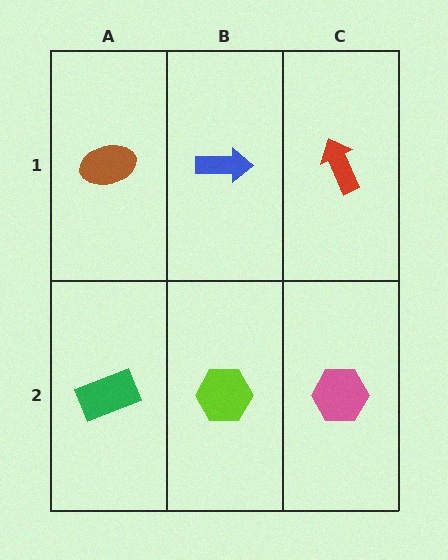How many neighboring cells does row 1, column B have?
3.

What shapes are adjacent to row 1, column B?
A lime hexagon (row 2, column B), a brown ellipse (row 1, column A), a red arrow (row 1, column C).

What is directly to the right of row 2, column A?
A lime hexagon.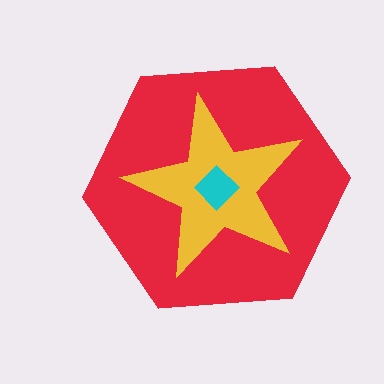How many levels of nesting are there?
3.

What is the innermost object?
The cyan diamond.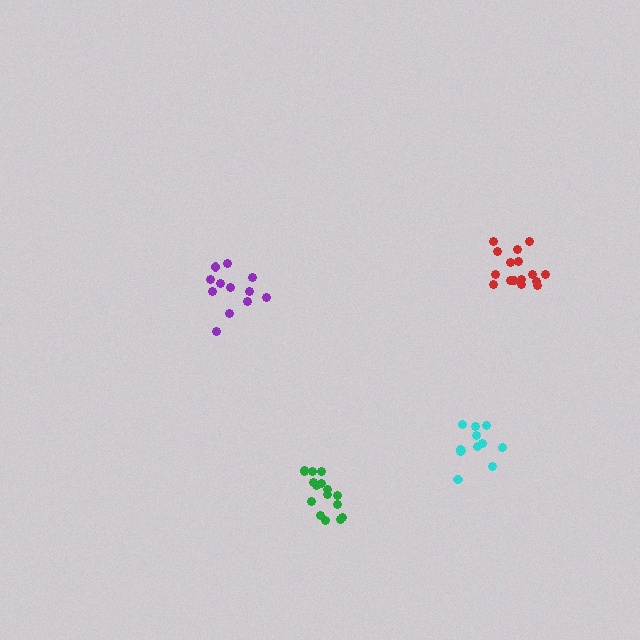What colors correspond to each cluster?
The clusters are colored: cyan, purple, red, green.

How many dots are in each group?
Group 1: 12 dots, Group 2: 12 dots, Group 3: 16 dots, Group 4: 16 dots (56 total).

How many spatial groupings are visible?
There are 4 spatial groupings.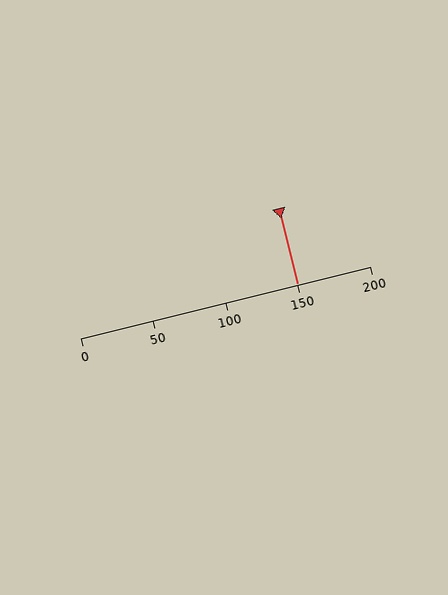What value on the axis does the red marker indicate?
The marker indicates approximately 150.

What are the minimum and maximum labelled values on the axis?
The axis runs from 0 to 200.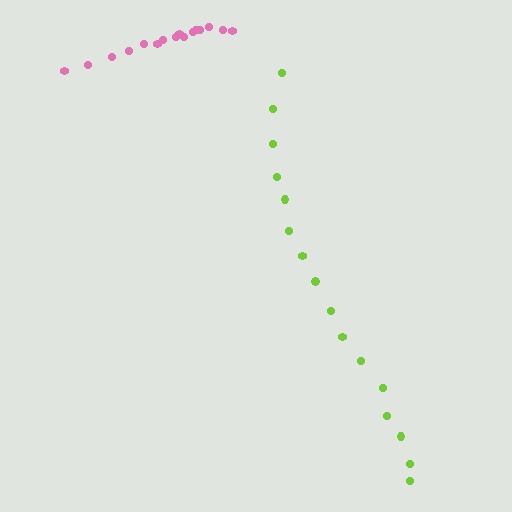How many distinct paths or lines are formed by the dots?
There are 2 distinct paths.